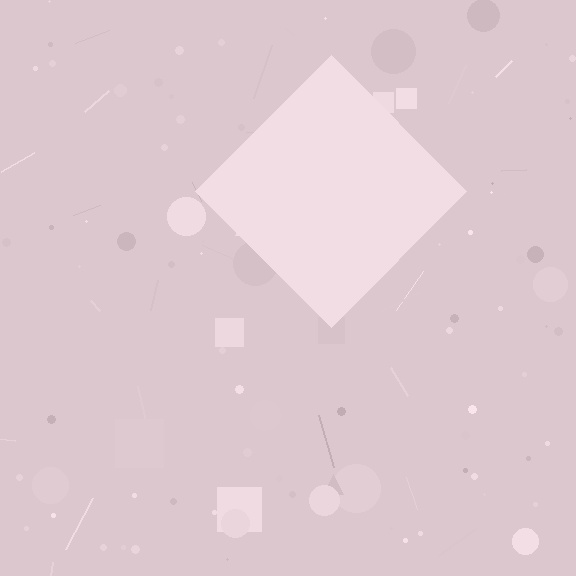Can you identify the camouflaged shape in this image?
The camouflaged shape is a diamond.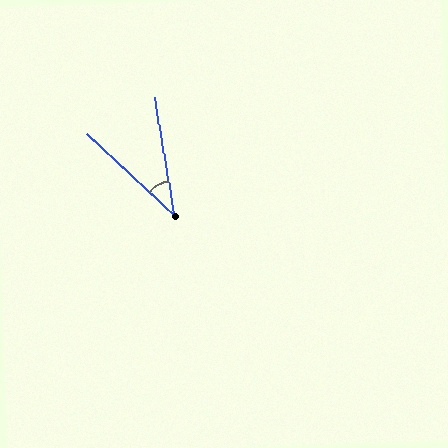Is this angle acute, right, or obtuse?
It is acute.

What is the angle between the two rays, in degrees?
Approximately 38 degrees.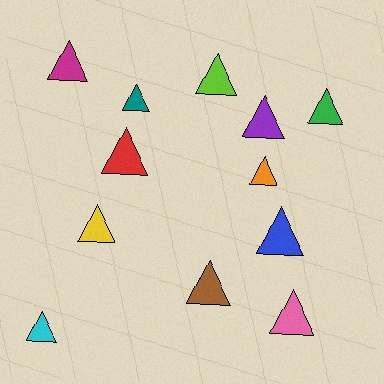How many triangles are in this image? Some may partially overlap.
There are 12 triangles.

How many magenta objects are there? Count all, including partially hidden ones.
There is 1 magenta object.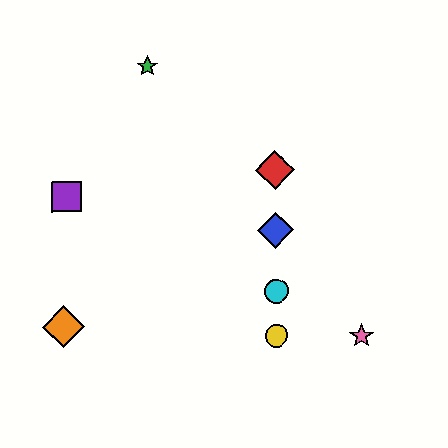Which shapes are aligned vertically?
The red diamond, the blue diamond, the yellow circle, the cyan circle are aligned vertically.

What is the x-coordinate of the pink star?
The pink star is at x≈361.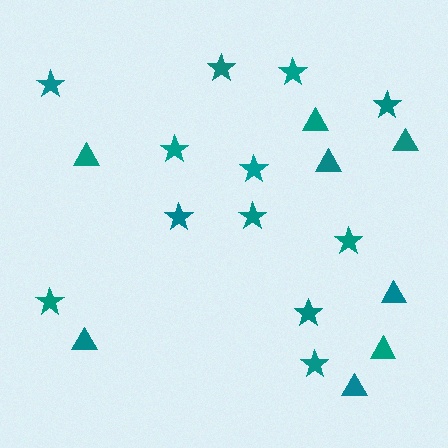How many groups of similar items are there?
There are 2 groups: one group of stars (12) and one group of triangles (8).